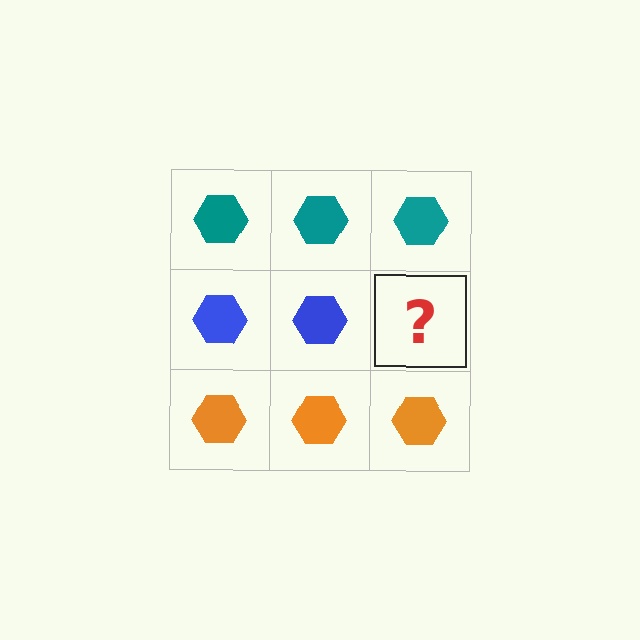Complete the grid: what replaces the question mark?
The question mark should be replaced with a blue hexagon.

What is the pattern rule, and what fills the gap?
The rule is that each row has a consistent color. The gap should be filled with a blue hexagon.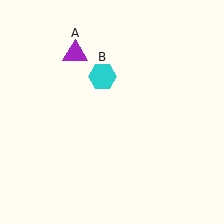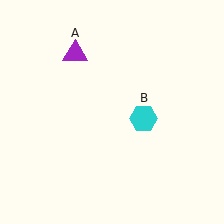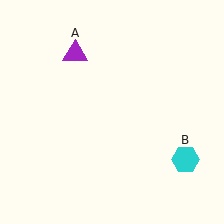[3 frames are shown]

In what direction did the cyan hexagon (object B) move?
The cyan hexagon (object B) moved down and to the right.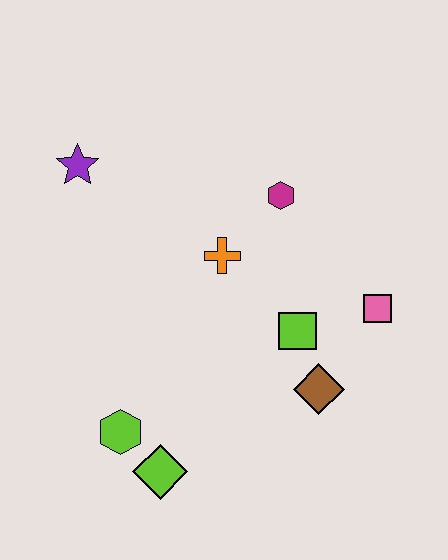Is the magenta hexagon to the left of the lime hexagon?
No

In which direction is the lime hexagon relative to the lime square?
The lime hexagon is to the left of the lime square.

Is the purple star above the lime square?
Yes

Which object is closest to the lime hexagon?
The lime diamond is closest to the lime hexagon.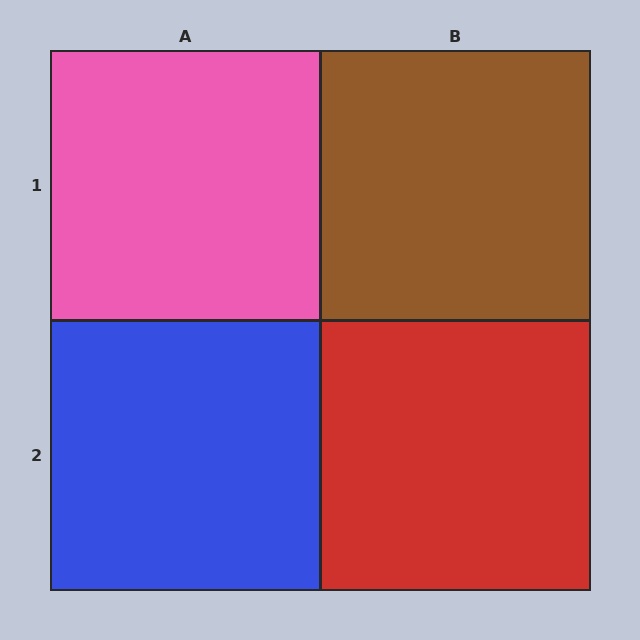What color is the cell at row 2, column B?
Red.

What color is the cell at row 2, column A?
Blue.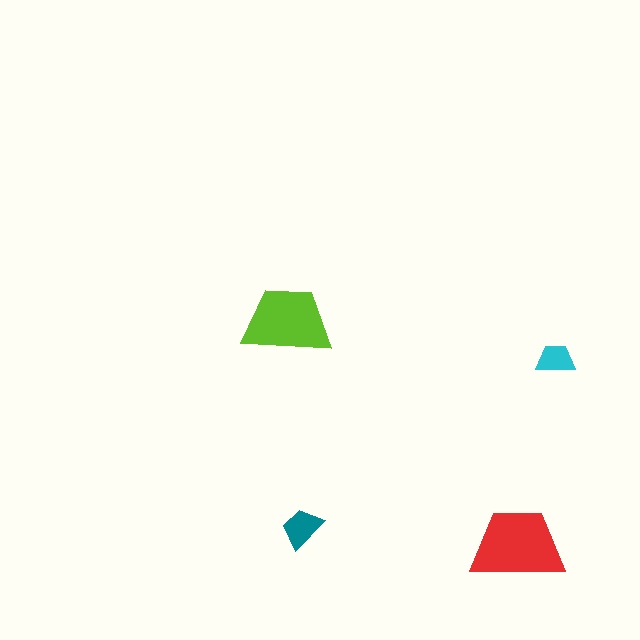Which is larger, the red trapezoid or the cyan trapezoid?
The red one.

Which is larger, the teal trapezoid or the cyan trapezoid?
The teal one.